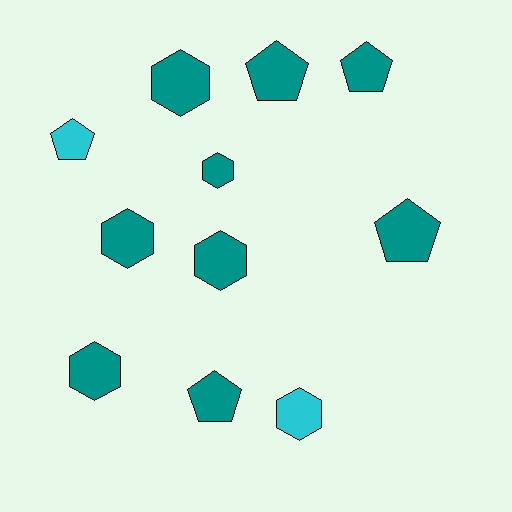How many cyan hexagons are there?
There is 1 cyan hexagon.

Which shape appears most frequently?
Hexagon, with 6 objects.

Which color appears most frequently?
Teal, with 9 objects.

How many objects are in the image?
There are 11 objects.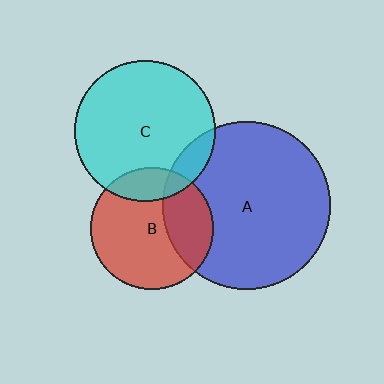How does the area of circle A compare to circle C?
Approximately 1.4 times.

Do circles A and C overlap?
Yes.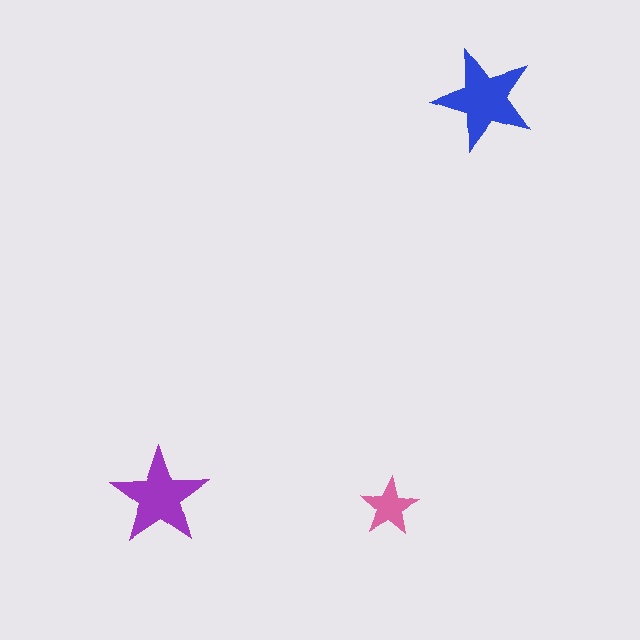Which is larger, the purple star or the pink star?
The purple one.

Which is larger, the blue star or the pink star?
The blue one.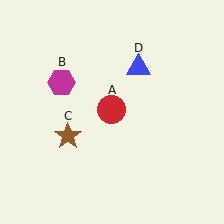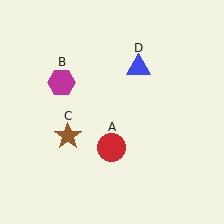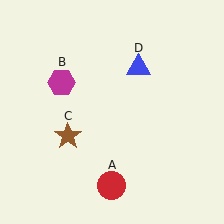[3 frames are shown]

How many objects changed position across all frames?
1 object changed position: red circle (object A).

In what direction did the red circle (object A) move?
The red circle (object A) moved down.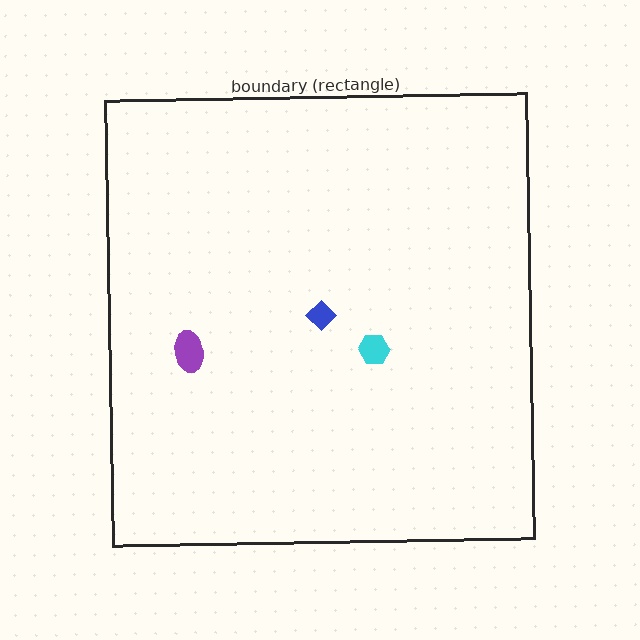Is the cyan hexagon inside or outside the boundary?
Inside.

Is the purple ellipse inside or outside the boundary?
Inside.